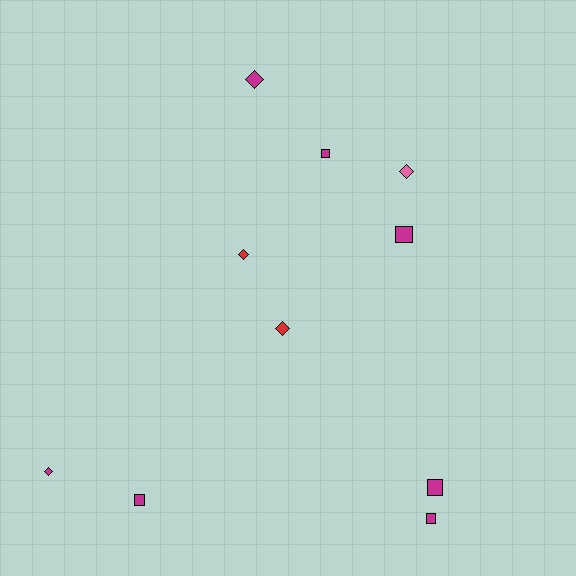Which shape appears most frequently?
Diamond, with 5 objects.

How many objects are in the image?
There are 10 objects.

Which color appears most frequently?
Magenta, with 7 objects.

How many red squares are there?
There are no red squares.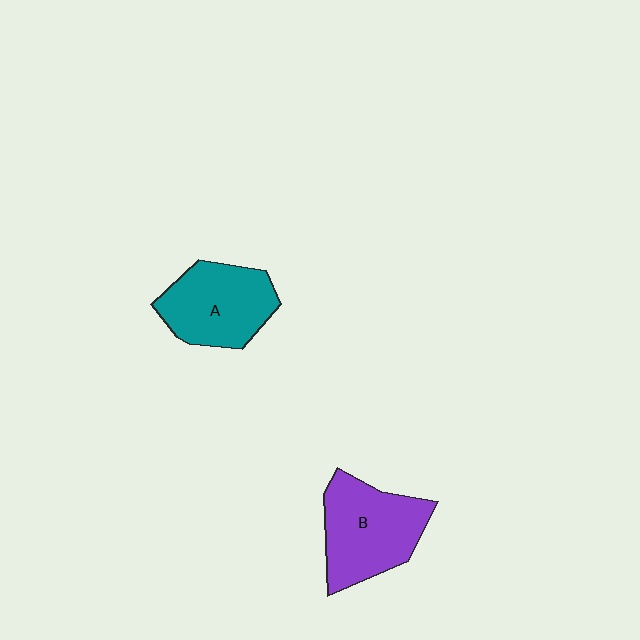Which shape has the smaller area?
Shape A (teal).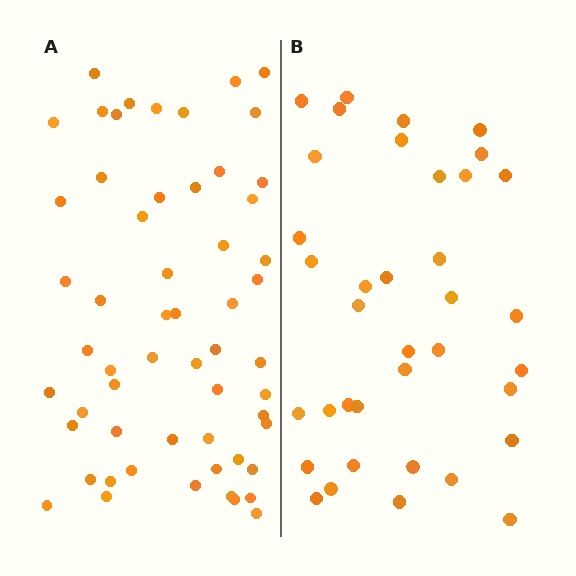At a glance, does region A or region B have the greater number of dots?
Region A (the left region) has more dots.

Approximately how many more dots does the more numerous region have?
Region A has approximately 20 more dots than region B.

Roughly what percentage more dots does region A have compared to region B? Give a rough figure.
About 55% more.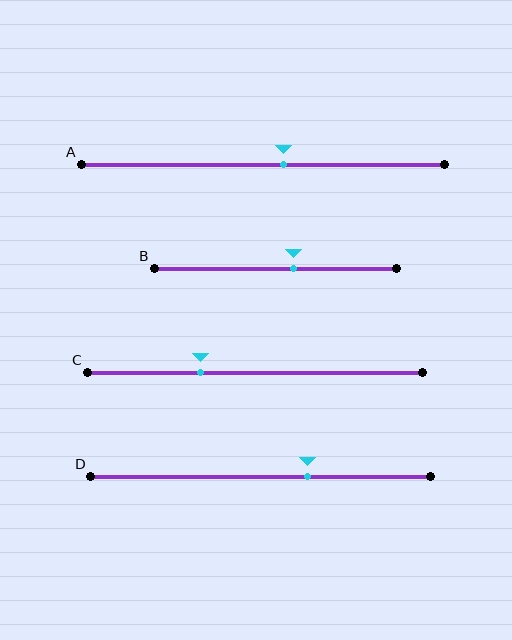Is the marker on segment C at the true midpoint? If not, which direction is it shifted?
No, the marker on segment C is shifted to the left by about 16% of the segment length.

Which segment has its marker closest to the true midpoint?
Segment A has its marker closest to the true midpoint.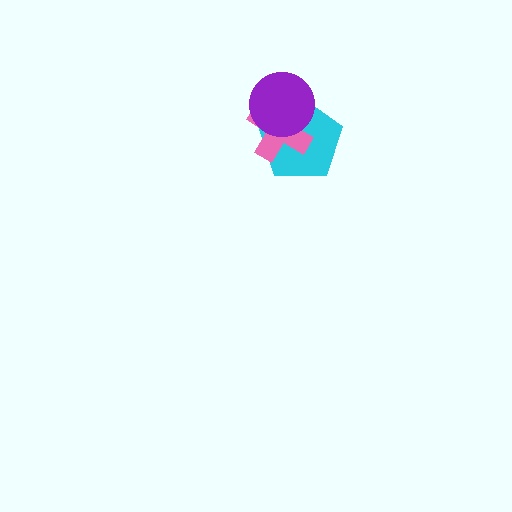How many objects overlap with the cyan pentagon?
2 objects overlap with the cyan pentagon.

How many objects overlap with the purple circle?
2 objects overlap with the purple circle.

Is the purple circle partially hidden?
No, no other shape covers it.